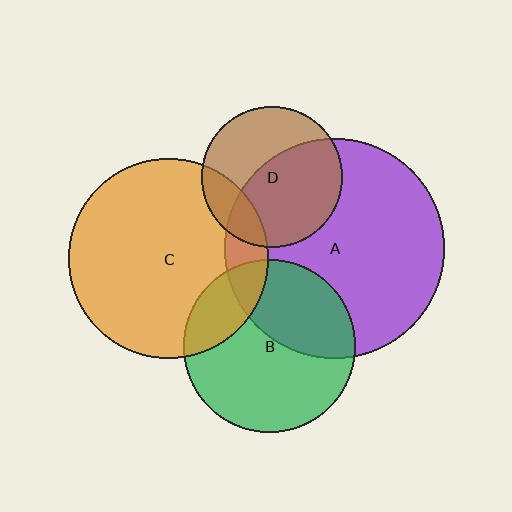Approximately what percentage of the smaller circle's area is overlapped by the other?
Approximately 20%.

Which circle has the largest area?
Circle A (purple).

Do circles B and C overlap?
Yes.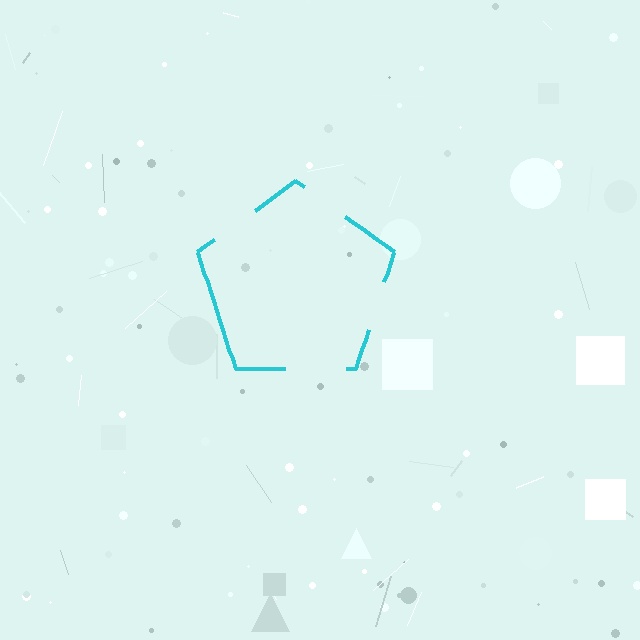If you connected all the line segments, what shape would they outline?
They would outline a pentagon.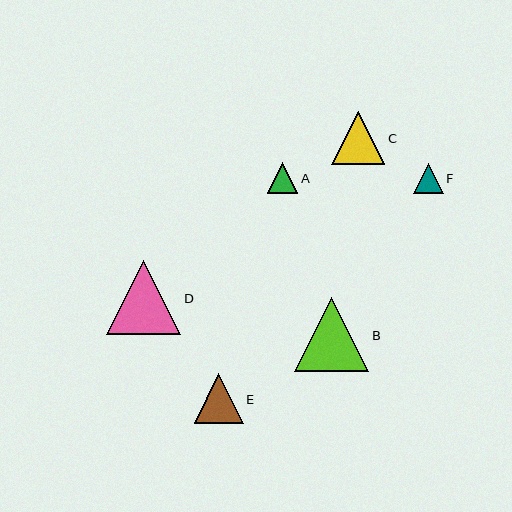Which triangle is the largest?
Triangle D is the largest with a size of approximately 75 pixels.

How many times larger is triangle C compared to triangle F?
Triangle C is approximately 1.8 times the size of triangle F.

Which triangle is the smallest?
Triangle F is the smallest with a size of approximately 30 pixels.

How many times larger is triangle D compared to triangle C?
Triangle D is approximately 1.4 times the size of triangle C.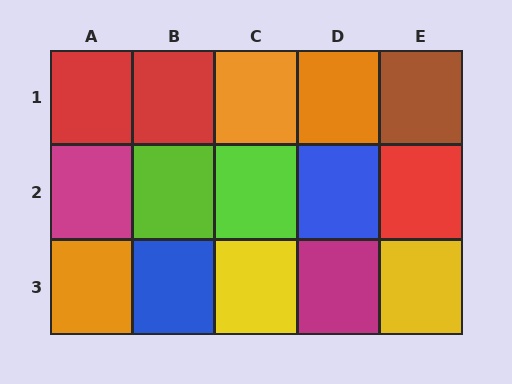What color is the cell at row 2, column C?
Lime.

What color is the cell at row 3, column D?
Magenta.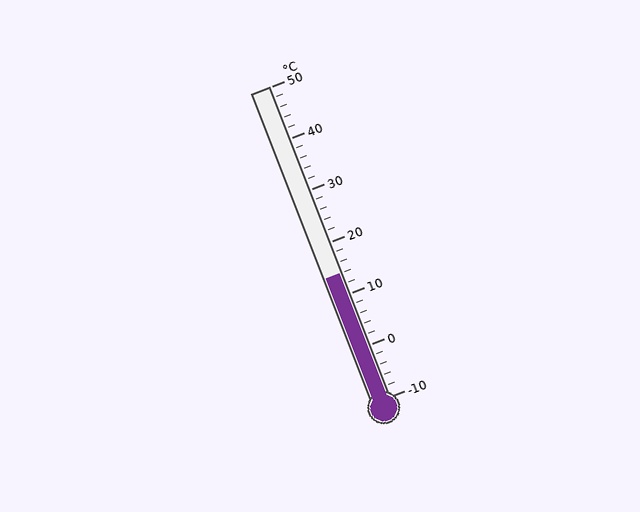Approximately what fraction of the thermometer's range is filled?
The thermometer is filled to approximately 40% of its range.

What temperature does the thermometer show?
The thermometer shows approximately 14°C.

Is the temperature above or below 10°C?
The temperature is above 10°C.